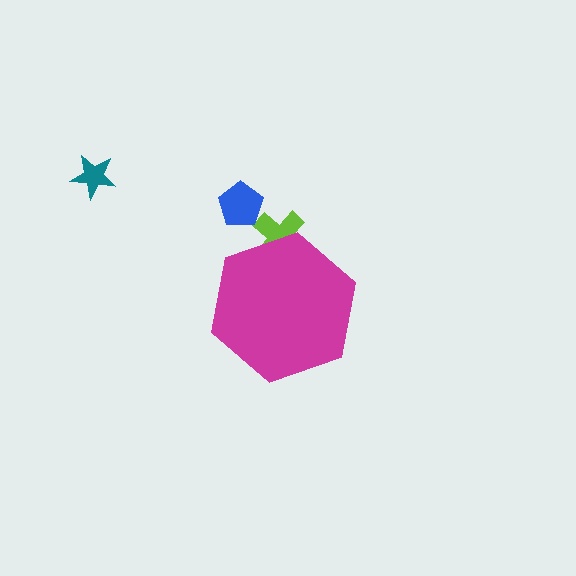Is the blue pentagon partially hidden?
No, the blue pentagon is fully visible.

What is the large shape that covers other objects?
A magenta hexagon.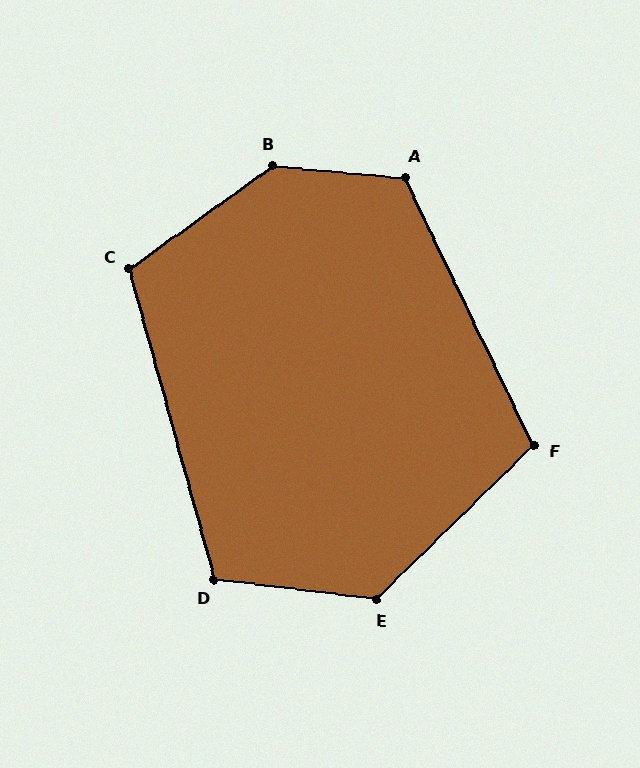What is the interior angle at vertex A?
Approximately 121 degrees (obtuse).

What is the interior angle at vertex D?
Approximately 112 degrees (obtuse).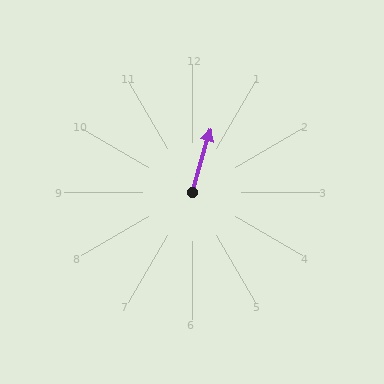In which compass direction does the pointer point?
North.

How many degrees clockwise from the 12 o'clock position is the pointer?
Approximately 16 degrees.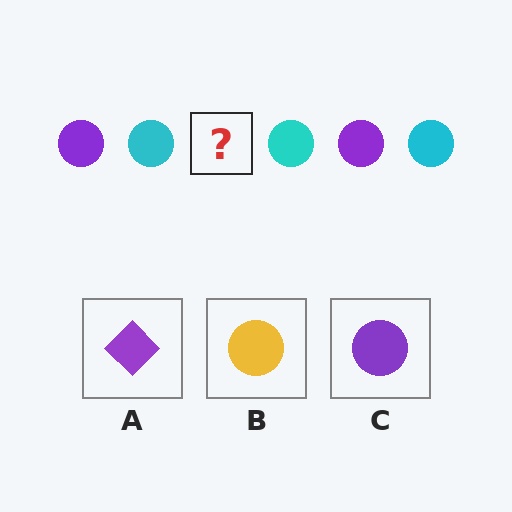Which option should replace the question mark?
Option C.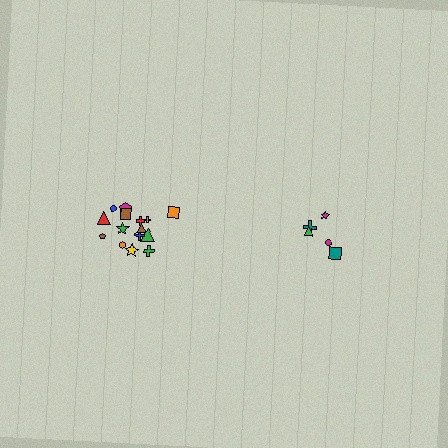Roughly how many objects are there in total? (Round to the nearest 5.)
Roughly 20 objects in total.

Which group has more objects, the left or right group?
The left group.